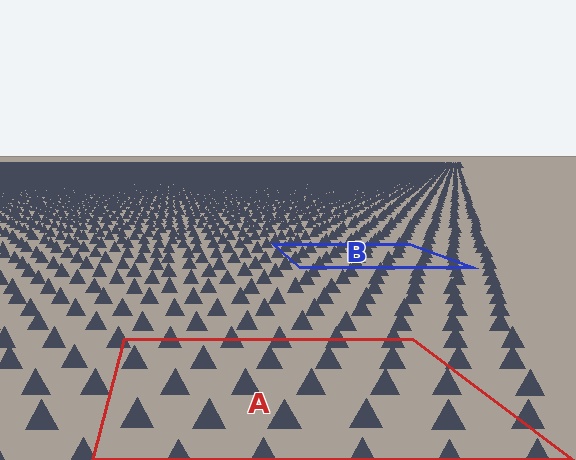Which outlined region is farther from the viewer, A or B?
Region B is farther from the viewer — the texture elements inside it appear smaller and more densely packed.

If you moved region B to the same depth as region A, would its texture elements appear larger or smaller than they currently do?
They would appear larger. At a closer depth, the same texture elements are projected at a bigger on-screen size.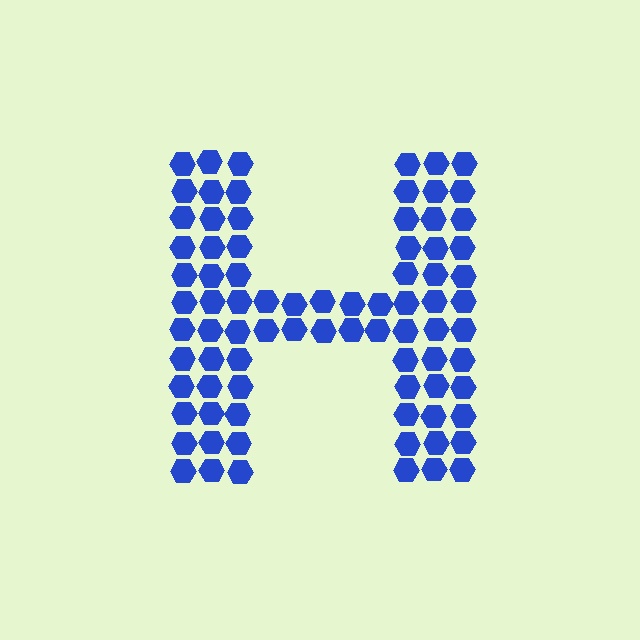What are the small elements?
The small elements are hexagons.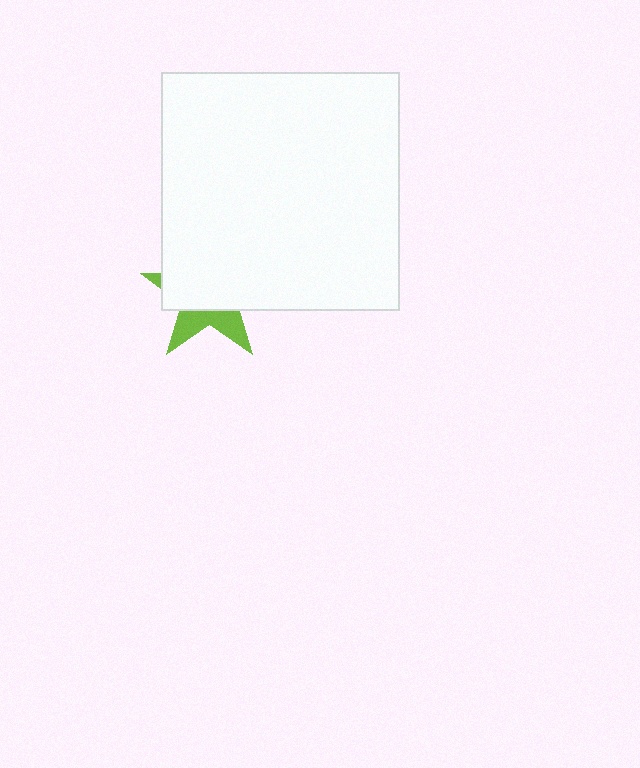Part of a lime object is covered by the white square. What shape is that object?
It is a star.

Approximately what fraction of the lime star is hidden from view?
Roughly 67% of the lime star is hidden behind the white square.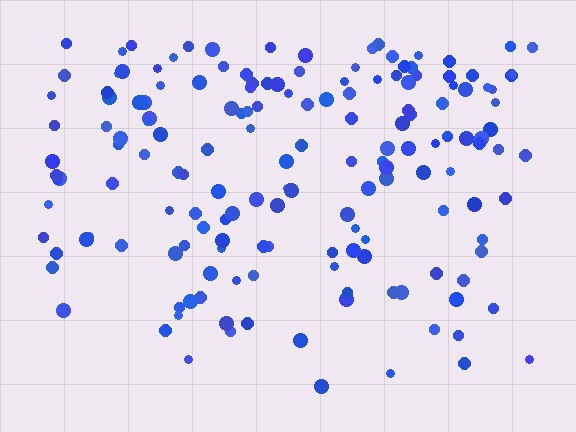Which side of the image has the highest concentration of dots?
The top.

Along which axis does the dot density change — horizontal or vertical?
Vertical.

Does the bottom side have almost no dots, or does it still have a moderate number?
Still a moderate number, just noticeably fewer than the top.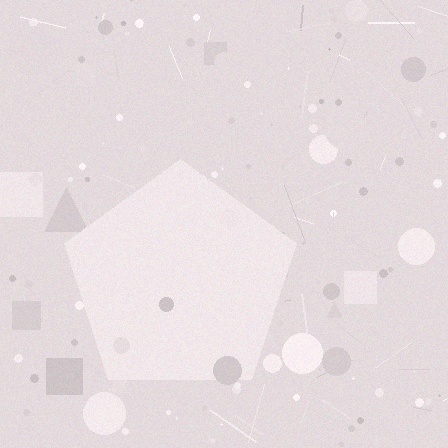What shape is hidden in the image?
A pentagon is hidden in the image.